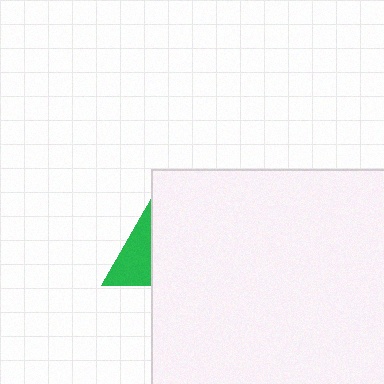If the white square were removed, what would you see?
You would see the complete green triangle.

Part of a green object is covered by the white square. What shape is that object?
It is a triangle.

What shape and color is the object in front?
The object in front is a white square.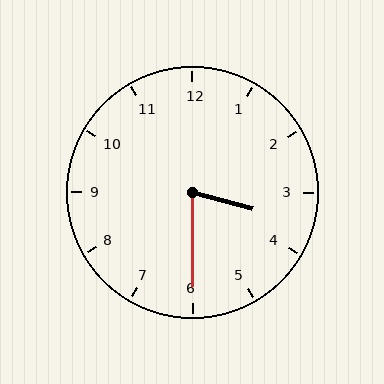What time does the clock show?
3:30.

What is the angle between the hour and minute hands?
Approximately 75 degrees.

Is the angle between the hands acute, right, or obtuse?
It is acute.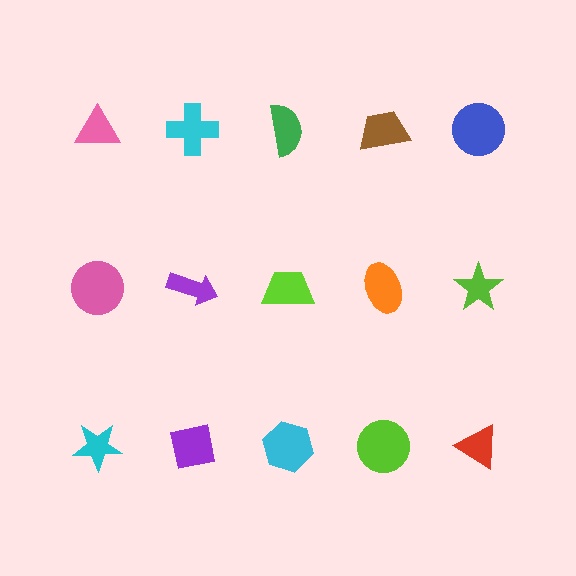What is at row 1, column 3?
A green semicircle.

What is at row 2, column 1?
A pink circle.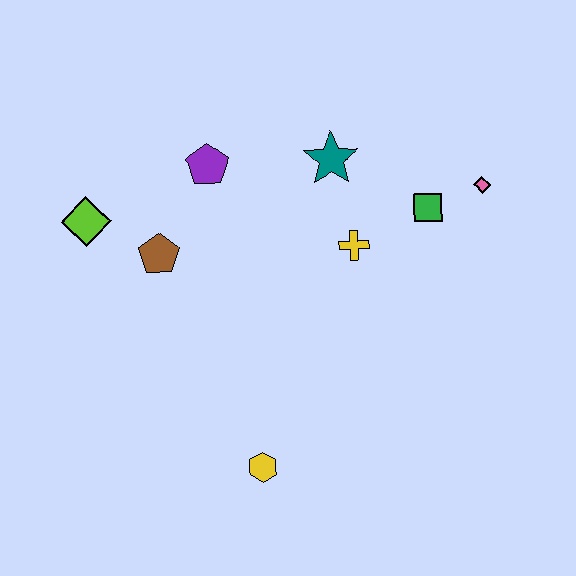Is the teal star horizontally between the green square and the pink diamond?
No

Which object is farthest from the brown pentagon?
The pink diamond is farthest from the brown pentagon.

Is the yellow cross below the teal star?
Yes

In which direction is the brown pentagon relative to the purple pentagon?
The brown pentagon is below the purple pentagon.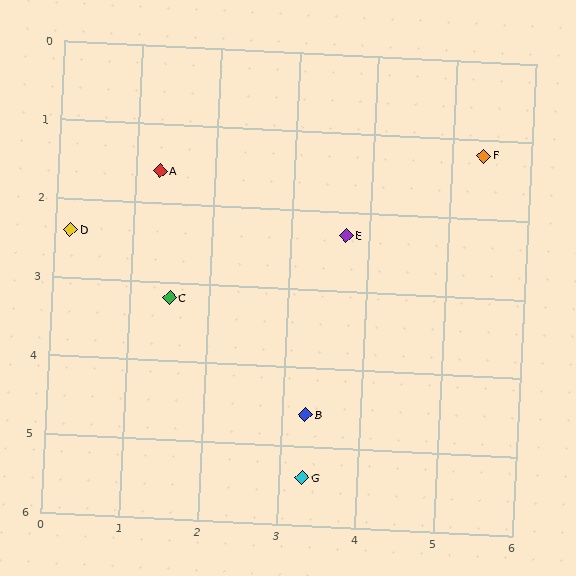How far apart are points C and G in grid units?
Points C and G are about 2.8 grid units apart.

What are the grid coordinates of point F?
Point F is at approximately (5.4, 1.2).